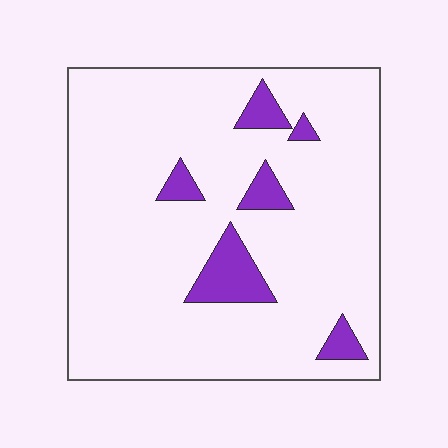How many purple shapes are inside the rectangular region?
6.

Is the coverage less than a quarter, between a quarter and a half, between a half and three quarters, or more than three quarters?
Less than a quarter.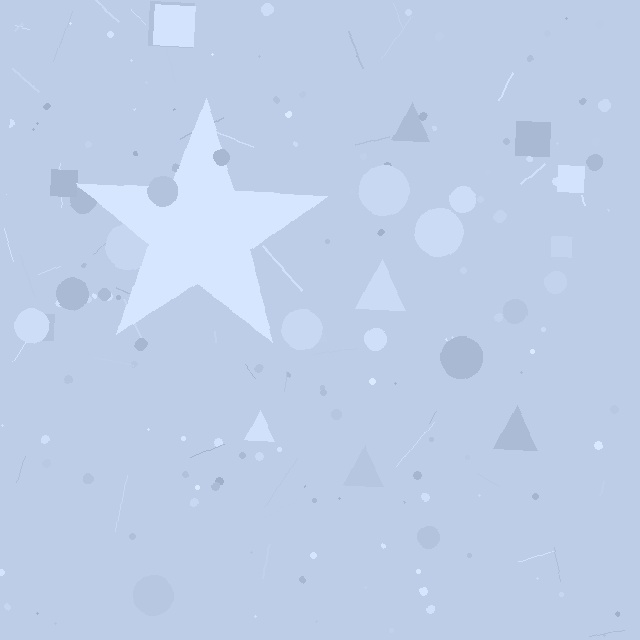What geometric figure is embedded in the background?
A star is embedded in the background.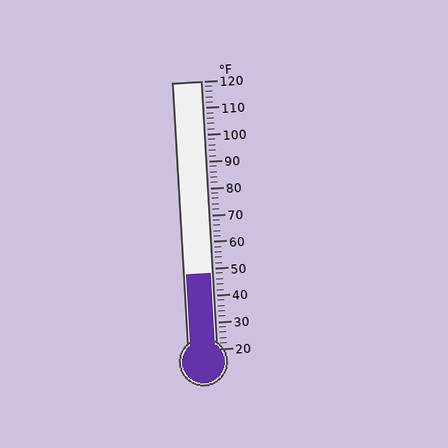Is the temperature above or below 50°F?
The temperature is below 50°F.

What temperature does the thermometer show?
The thermometer shows approximately 48°F.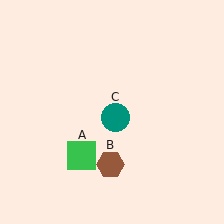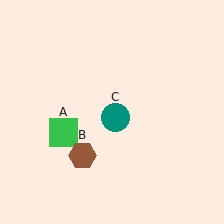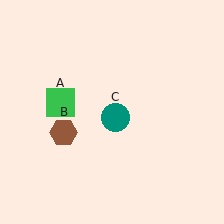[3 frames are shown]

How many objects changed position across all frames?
2 objects changed position: green square (object A), brown hexagon (object B).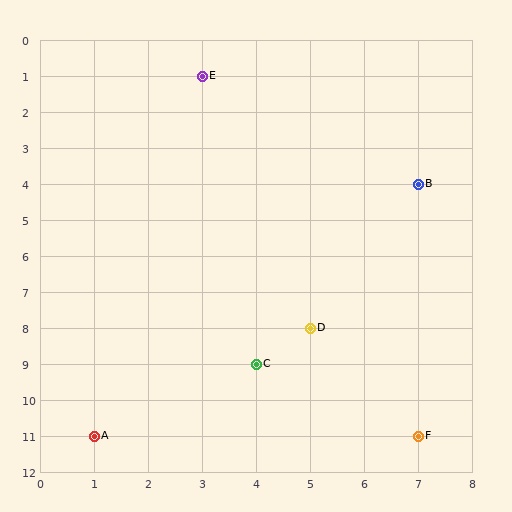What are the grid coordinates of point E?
Point E is at grid coordinates (3, 1).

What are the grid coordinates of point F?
Point F is at grid coordinates (7, 11).